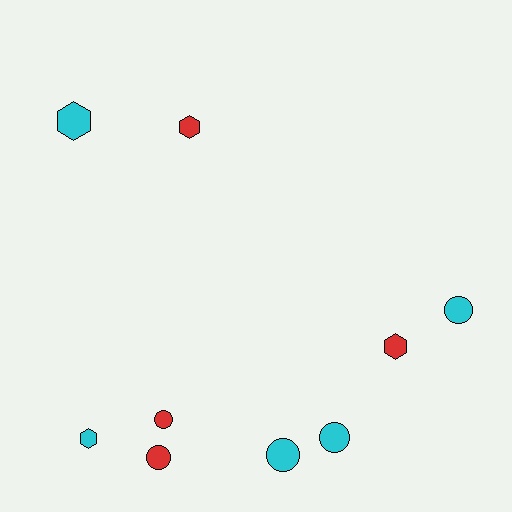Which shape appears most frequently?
Circle, with 5 objects.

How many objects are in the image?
There are 9 objects.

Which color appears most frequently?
Cyan, with 5 objects.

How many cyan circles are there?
There are 3 cyan circles.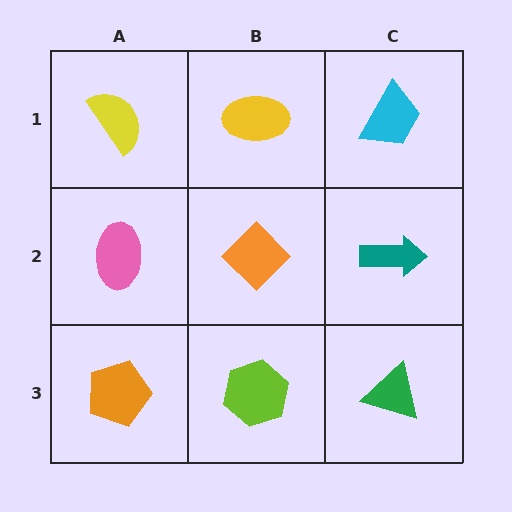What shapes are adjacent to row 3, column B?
An orange diamond (row 2, column B), an orange pentagon (row 3, column A), a green triangle (row 3, column C).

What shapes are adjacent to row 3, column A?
A pink ellipse (row 2, column A), a lime hexagon (row 3, column B).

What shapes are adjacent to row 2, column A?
A yellow semicircle (row 1, column A), an orange pentagon (row 3, column A), an orange diamond (row 2, column B).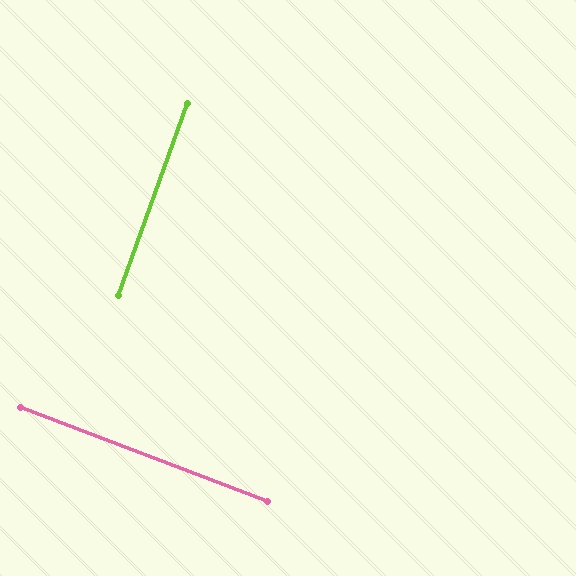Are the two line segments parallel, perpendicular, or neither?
Perpendicular — they meet at approximately 89°.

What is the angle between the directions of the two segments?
Approximately 89 degrees.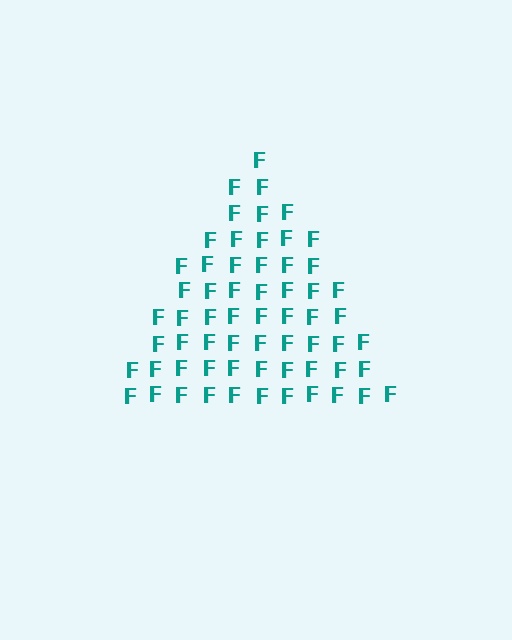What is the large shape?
The large shape is a triangle.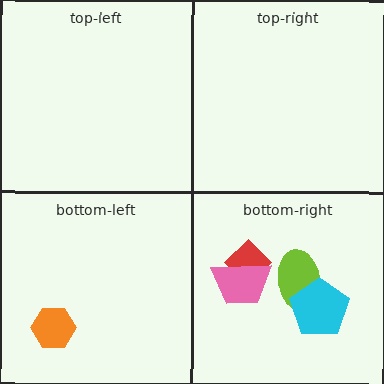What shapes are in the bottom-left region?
The orange hexagon.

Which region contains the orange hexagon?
The bottom-left region.